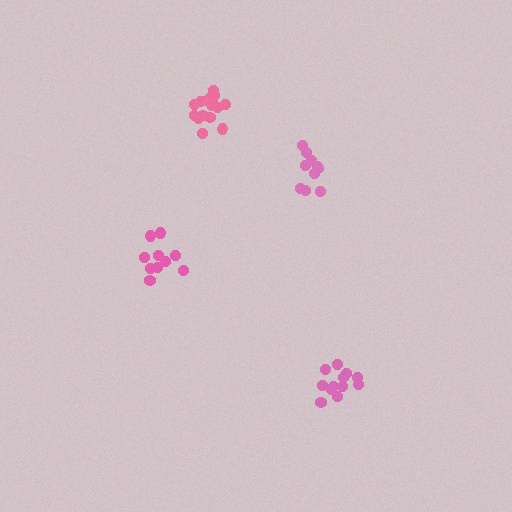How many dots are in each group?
Group 1: 16 dots, Group 2: 10 dots, Group 3: 10 dots, Group 4: 12 dots (48 total).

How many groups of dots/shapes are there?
There are 4 groups.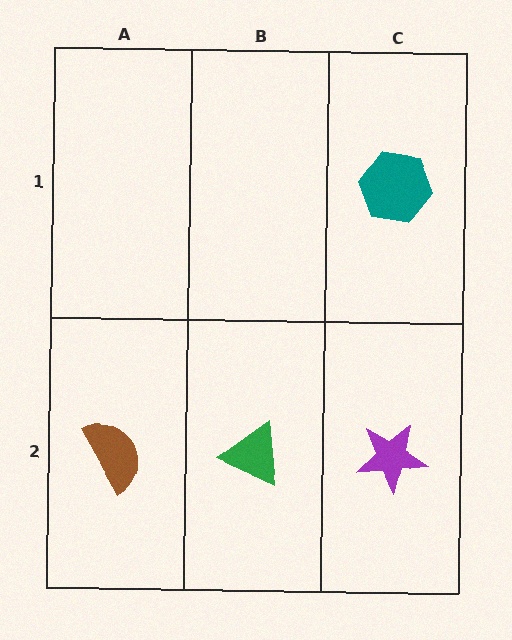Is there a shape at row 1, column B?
No, that cell is empty.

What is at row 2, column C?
A purple star.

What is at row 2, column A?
A brown semicircle.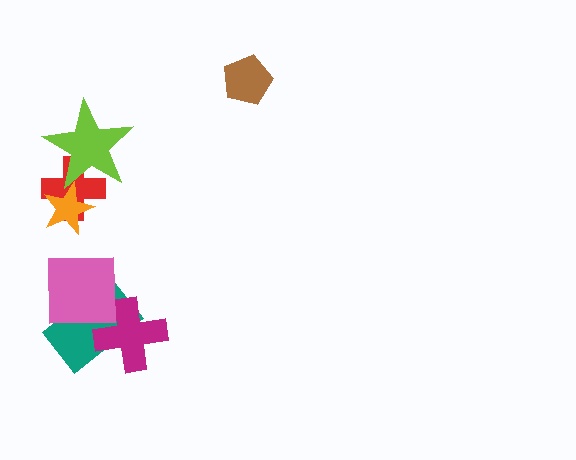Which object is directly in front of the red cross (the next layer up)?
The lime star is directly in front of the red cross.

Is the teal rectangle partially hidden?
Yes, it is partially covered by another shape.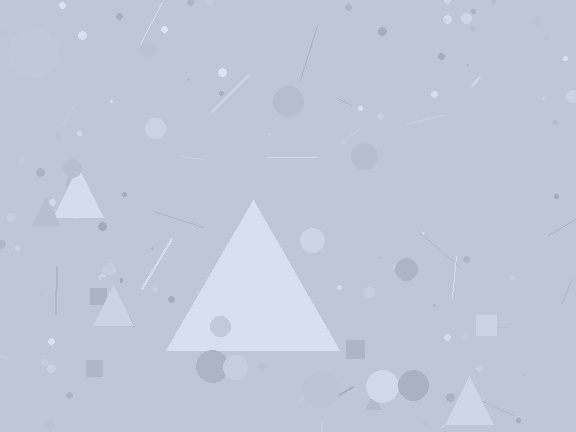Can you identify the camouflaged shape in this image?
The camouflaged shape is a triangle.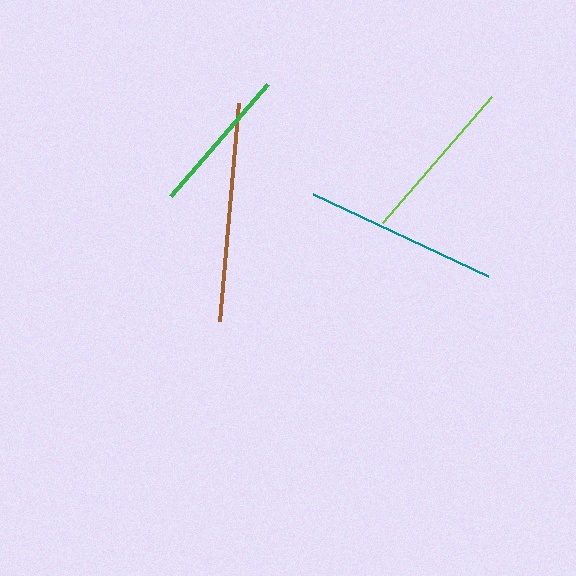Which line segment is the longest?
The brown line is the longest at approximately 219 pixels.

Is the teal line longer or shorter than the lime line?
The teal line is longer than the lime line.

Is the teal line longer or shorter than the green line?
The teal line is longer than the green line.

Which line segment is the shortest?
The green line is the shortest at approximately 148 pixels.